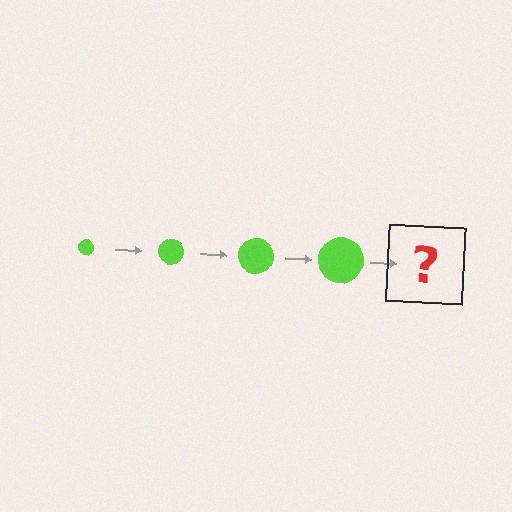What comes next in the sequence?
The next element should be a lime circle, larger than the previous one.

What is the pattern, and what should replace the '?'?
The pattern is that the circle gets progressively larger each step. The '?' should be a lime circle, larger than the previous one.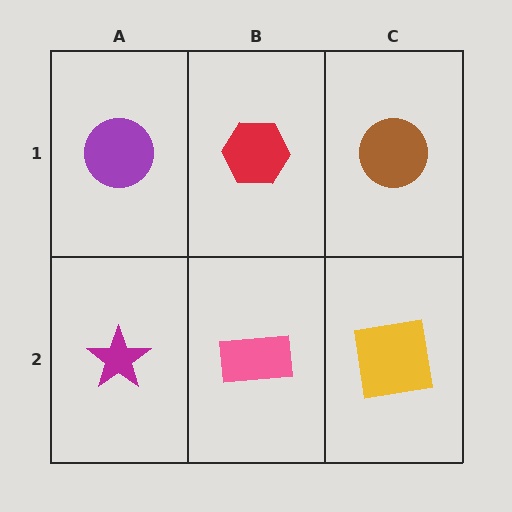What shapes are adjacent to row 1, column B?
A pink rectangle (row 2, column B), a purple circle (row 1, column A), a brown circle (row 1, column C).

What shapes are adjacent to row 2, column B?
A red hexagon (row 1, column B), a magenta star (row 2, column A), a yellow square (row 2, column C).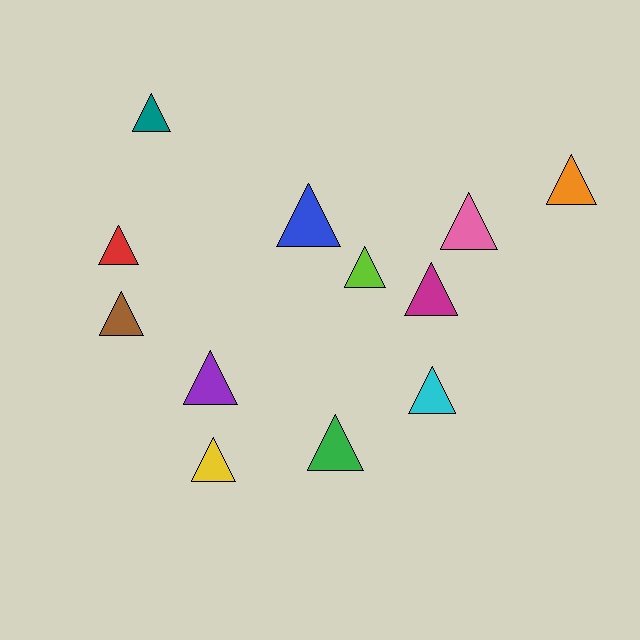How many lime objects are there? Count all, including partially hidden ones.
There is 1 lime object.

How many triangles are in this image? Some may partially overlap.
There are 12 triangles.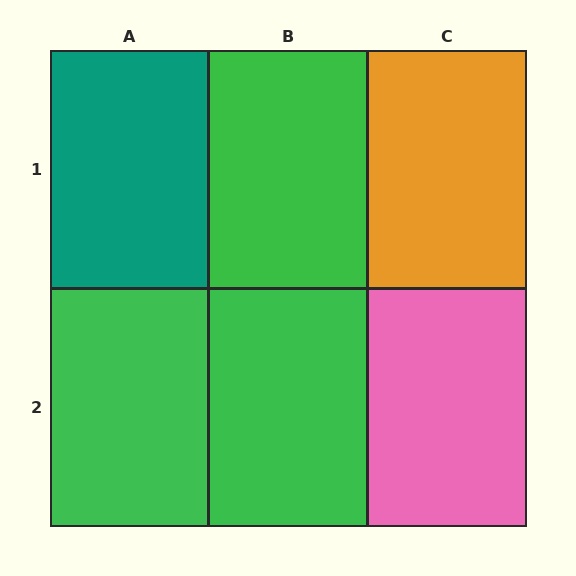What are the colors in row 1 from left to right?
Teal, green, orange.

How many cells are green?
3 cells are green.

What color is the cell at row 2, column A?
Green.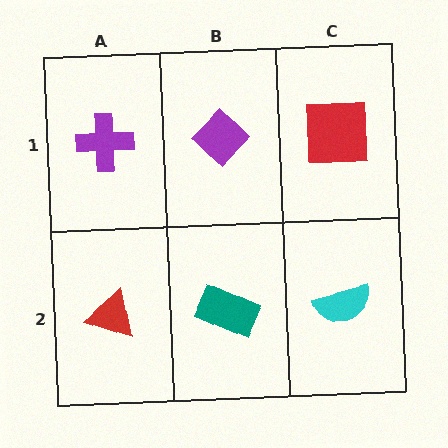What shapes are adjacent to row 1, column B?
A teal rectangle (row 2, column B), a purple cross (row 1, column A), a red square (row 1, column C).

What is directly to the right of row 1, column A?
A purple diamond.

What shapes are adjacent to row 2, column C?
A red square (row 1, column C), a teal rectangle (row 2, column B).